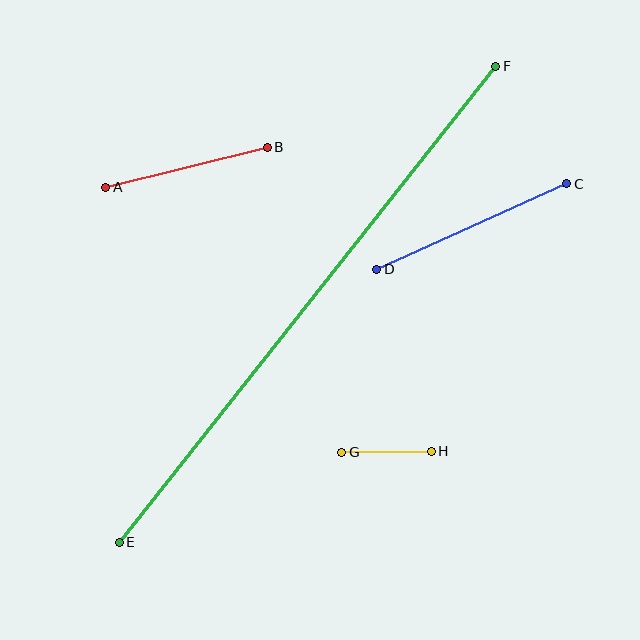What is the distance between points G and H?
The distance is approximately 90 pixels.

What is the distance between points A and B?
The distance is approximately 166 pixels.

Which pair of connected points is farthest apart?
Points E and F are farthest apart.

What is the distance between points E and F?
The distance is approximately 607 pixels.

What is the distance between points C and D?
The distance is approximately 208 pixels.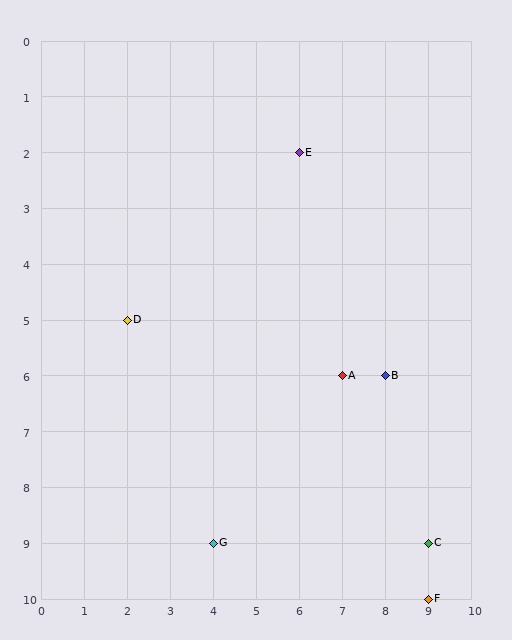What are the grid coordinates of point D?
Point D is at grid coordinates (2, 5).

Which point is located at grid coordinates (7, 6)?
Point A is at (7, 6).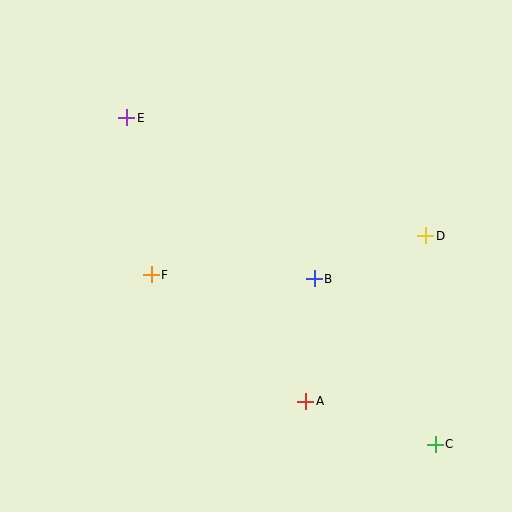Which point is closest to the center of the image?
Point B at (314, 279) is closest to the center.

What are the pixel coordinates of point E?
Point E is at (127, 118).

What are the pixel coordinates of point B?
Point B is at (314, 279).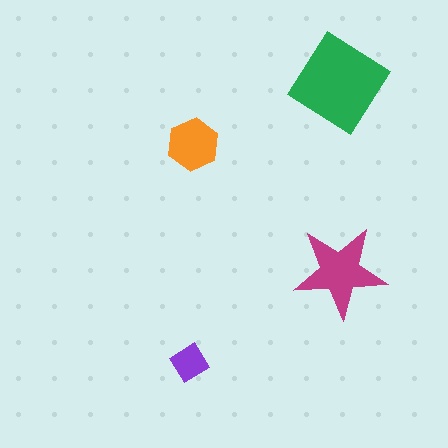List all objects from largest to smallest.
The green diamond, the magenta star, the orange hexagon, the purple diamond.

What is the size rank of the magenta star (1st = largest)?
2nd.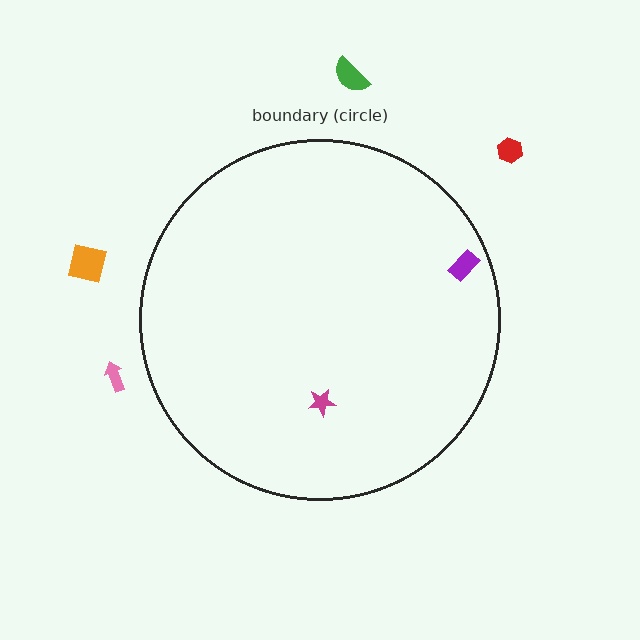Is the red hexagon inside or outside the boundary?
Outside.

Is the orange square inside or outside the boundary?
Outside.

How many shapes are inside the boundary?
2 inside, 4 outside.